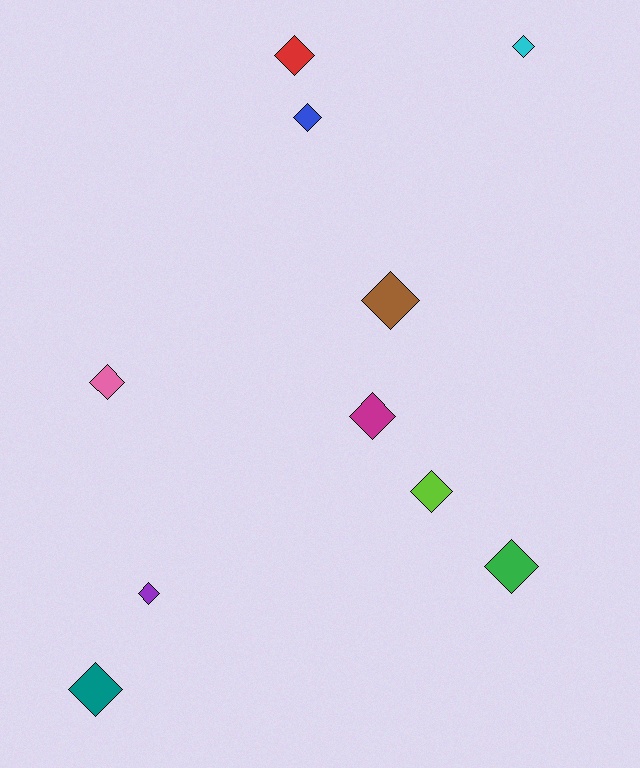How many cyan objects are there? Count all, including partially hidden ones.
There is 1 cyan object.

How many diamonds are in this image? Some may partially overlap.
There are 10 diamonds.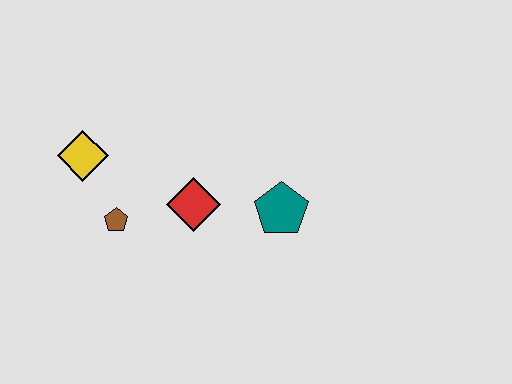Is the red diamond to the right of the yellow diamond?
Yes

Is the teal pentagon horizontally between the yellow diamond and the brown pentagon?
No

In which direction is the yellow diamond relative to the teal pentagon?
The yellow diamond is to the left of the teal pentagon.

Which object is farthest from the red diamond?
The yellow diamond is farthest from the red diamond.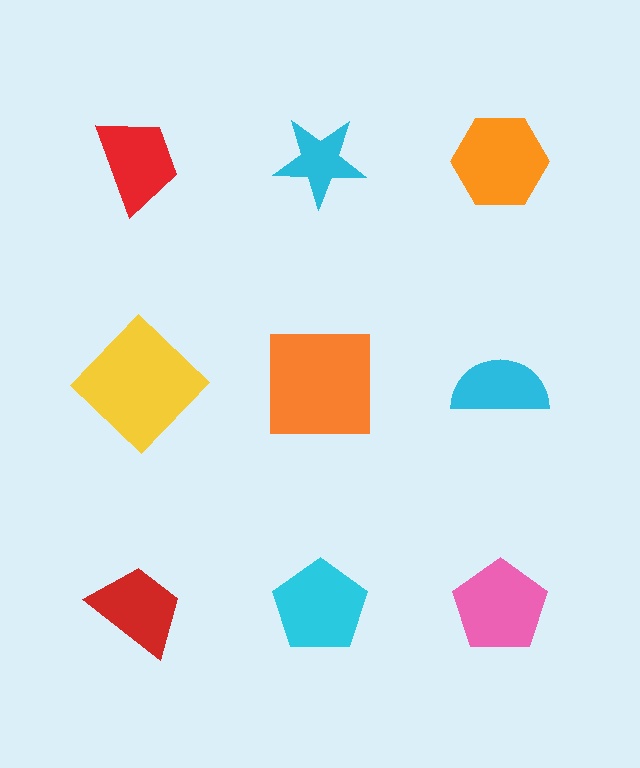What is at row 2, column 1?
A yellow diamond.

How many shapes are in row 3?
3 shapes.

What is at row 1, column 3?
An orange hexagon.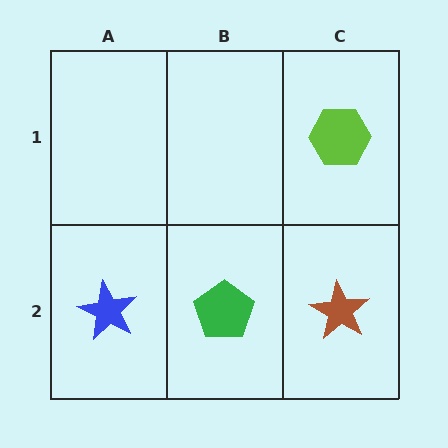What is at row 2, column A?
A blue star.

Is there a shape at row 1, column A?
No, that cell is empty.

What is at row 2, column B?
A green pentagon.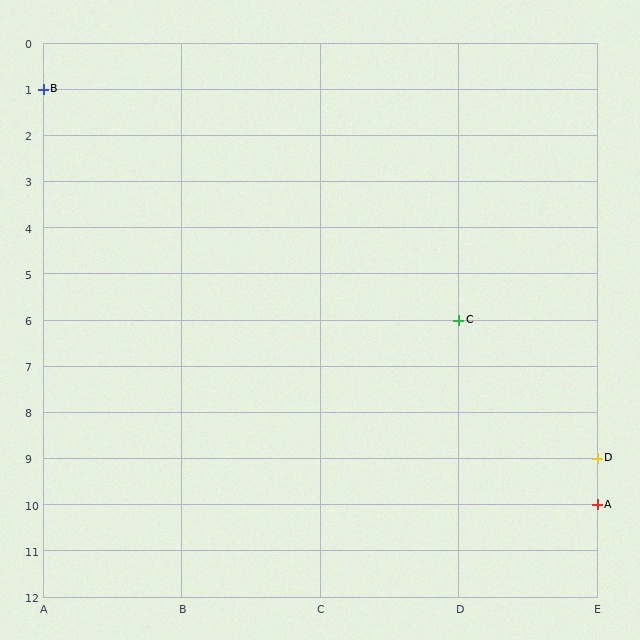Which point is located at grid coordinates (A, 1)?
Point B is at (A, 1).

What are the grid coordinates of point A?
Point A is at grid coordinates (E, 10).